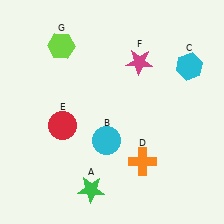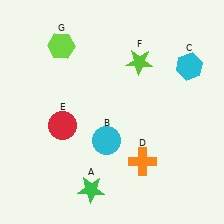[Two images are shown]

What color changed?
The star (F) changed from magenta in Image 1 to lime in Image 2.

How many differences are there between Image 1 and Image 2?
There is 1 difference between the two images.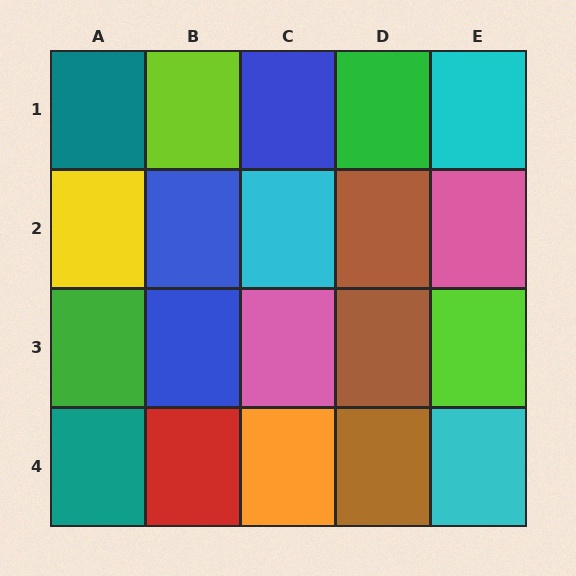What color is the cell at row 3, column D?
Brown.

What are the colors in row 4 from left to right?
Teal, red, orange, brown, cyan.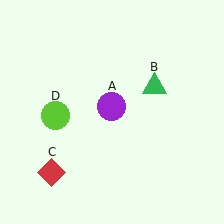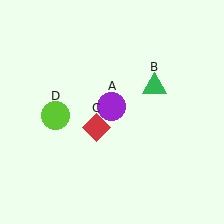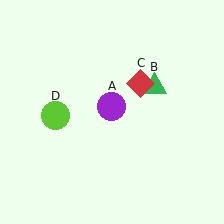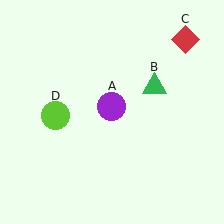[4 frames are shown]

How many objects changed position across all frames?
1 object changed position: red diamond (object C).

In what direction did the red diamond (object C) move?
The red diamond (object C) moved up and to the right.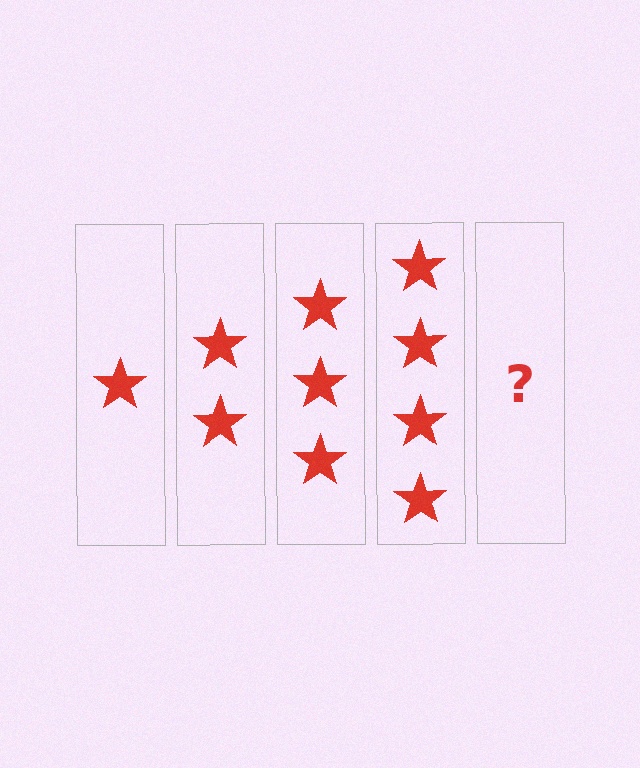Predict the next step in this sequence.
The next step is 5 stars.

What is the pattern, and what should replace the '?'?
The pattern is that each step adds one more star. The '?' should be 5 stars.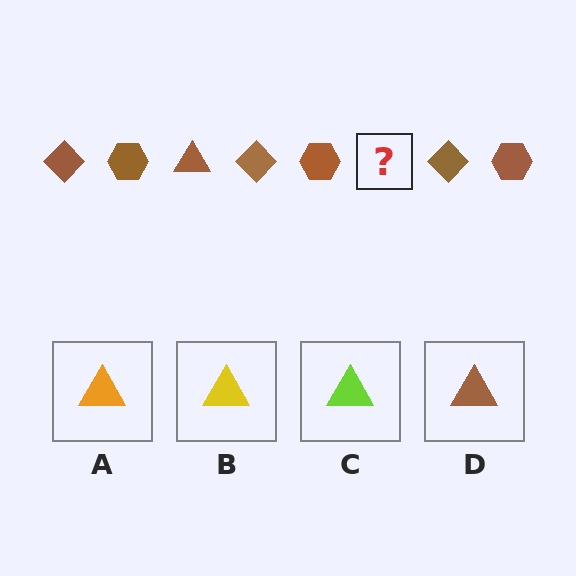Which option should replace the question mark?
Option D.